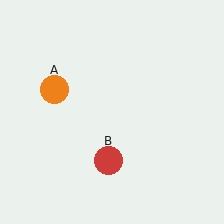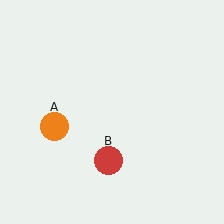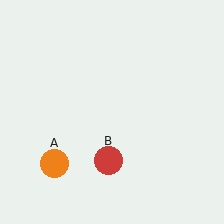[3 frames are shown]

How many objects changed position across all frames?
1 object changed position: orange circle (object A).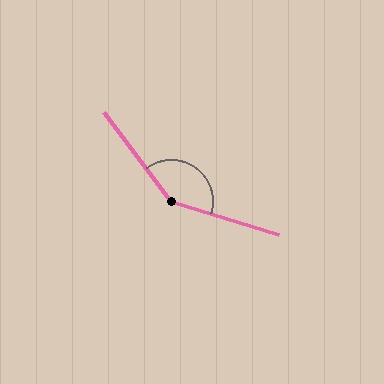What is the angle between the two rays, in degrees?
Approximately 144 degrees.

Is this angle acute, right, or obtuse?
It is obtuse.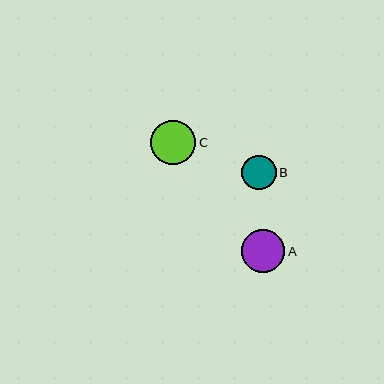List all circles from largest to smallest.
From largest to smallest: C, A, B.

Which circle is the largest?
Circle C is the largest with a size of approximately 45 pixels.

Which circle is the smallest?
Circle B is the smallest with a size of approximately 34 pixels.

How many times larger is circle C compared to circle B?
Circle C is approximately 1.3 times the size of circle B.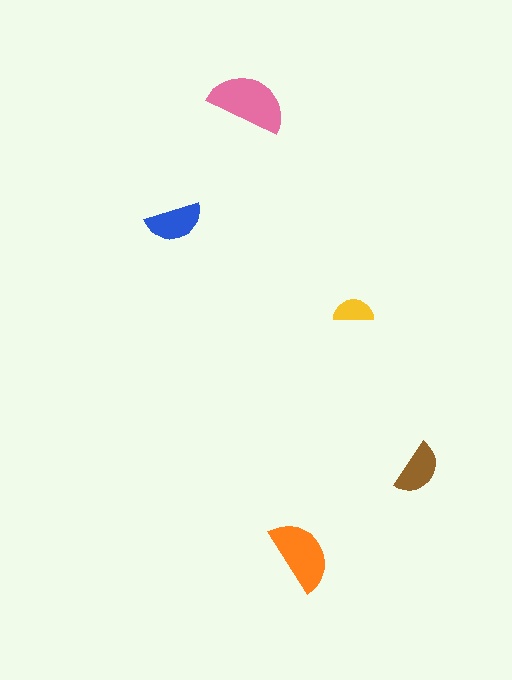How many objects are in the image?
There are 5 objects in the image.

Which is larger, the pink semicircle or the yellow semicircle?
The pink one.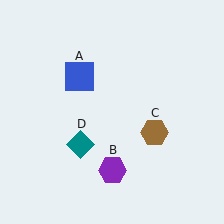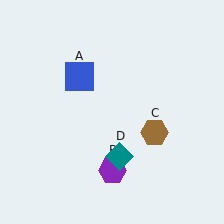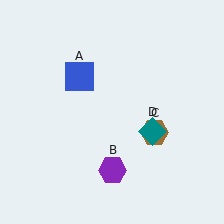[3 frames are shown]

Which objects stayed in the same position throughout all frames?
Blue square (object A) and purple hexagon (object B) and brown hexagon (object C) remained stationary.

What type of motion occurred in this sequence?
The teal diamond (object D) rotated counterclockwise around the center of the scene.